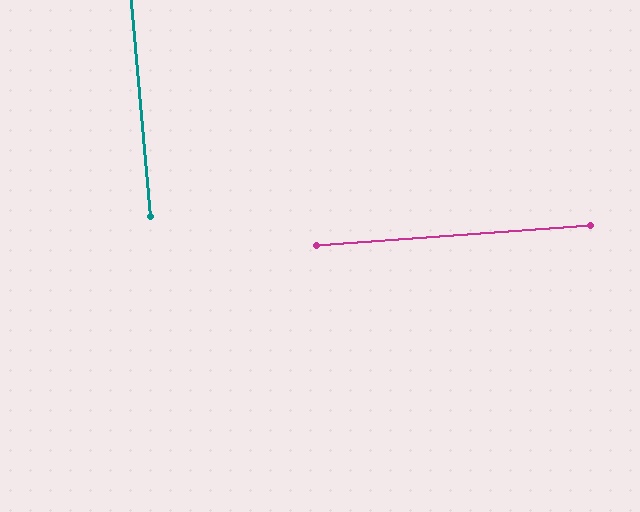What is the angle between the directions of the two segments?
Approximately 89 degrees.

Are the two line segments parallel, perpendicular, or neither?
Perpendicular — they meet at approximately 89°.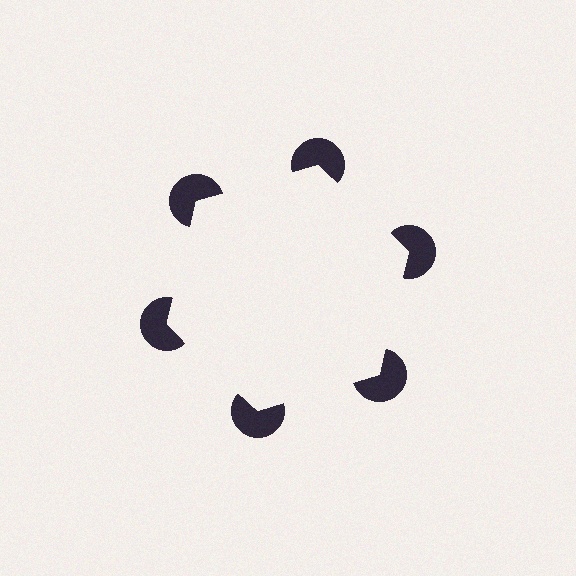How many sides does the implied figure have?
6 sides.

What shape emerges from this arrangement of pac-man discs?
An illusory hexagon — its edges are inferred from the aligned wedge cuts in the pac-man discs, not physically drawn.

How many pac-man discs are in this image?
There are 6 — one at each vertex of the illusory hexagon.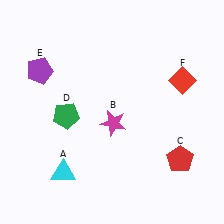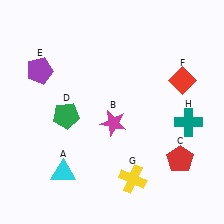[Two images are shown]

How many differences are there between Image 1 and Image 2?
There are 2 differences between the two images.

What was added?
A yellow cross (G), a teal cross (H) were added in Image 2.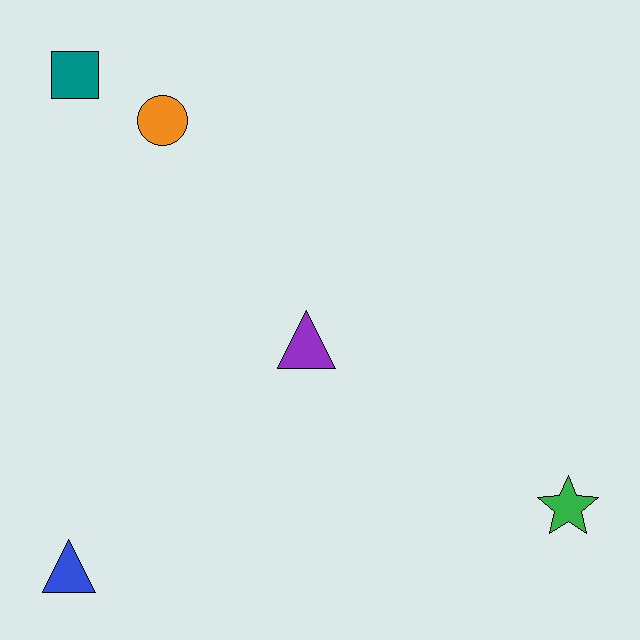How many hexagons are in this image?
There are no hexagons.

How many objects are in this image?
There are 5 objects.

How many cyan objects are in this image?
There are no cyan objects.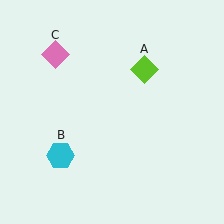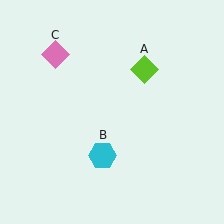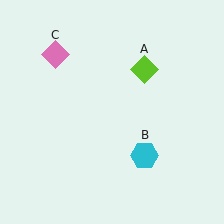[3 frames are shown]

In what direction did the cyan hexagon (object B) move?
The cyan hexagon (object B) moved right.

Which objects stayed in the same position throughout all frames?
Lime diamond (object A) and pink diamond (object C) remained stationary.